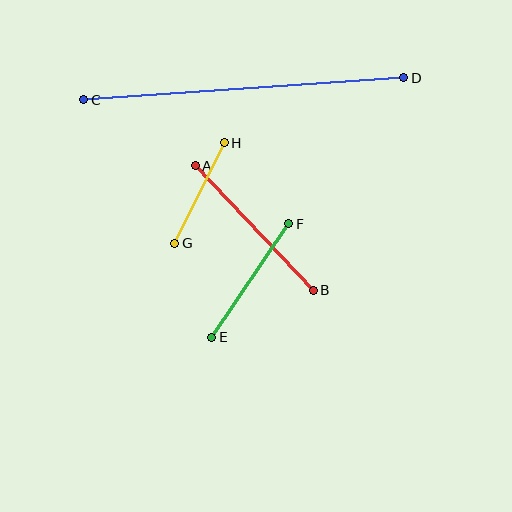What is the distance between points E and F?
The distance is approximately 137 pixels.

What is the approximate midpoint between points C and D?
The midpoint is at approximately (244, 89) pixels.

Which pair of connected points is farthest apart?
Points C and D are farthest apart.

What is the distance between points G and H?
The distance is approximately 112 pixels.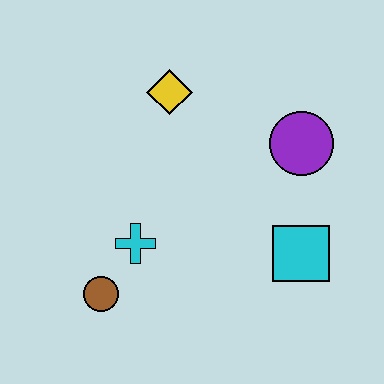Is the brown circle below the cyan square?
Yes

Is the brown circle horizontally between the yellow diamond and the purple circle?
No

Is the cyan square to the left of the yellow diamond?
No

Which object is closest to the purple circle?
The cyan square is closest to the purple circle.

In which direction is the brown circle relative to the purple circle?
The brown circle is to the left of the purple circle.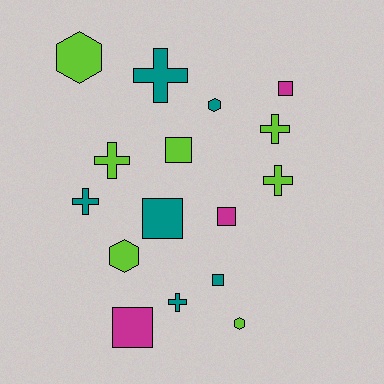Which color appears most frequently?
Lime, with 7 objects.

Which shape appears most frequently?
Square, with 6 objects.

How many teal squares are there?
There are 2 teal squares.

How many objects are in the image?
There are 16 objects.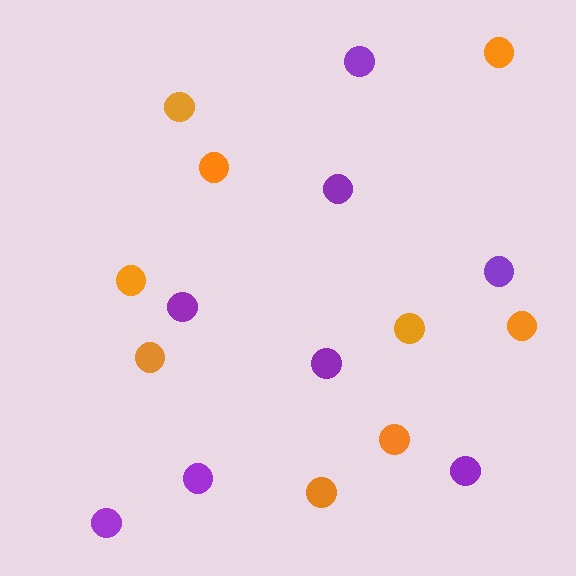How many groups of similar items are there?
There are 2 groups: one group of purple circles (8) and one group of orange circles (9).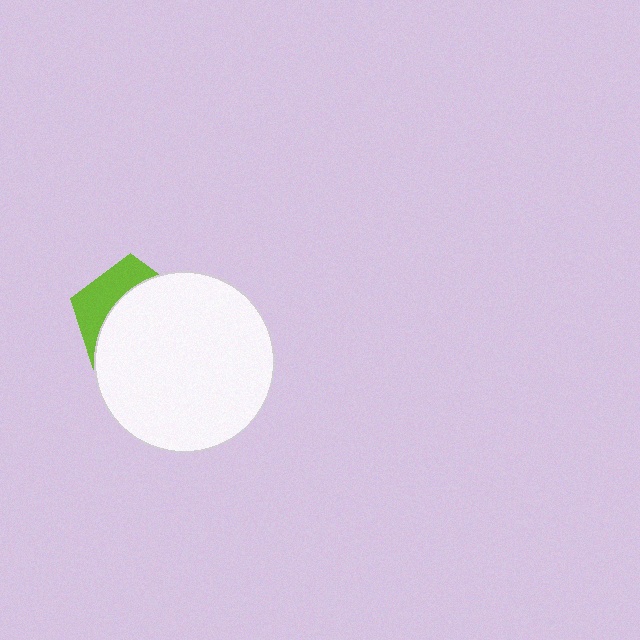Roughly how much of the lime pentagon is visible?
A small part of it is visible (roughly 33%).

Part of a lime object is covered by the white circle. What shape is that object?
It is a pentagon.